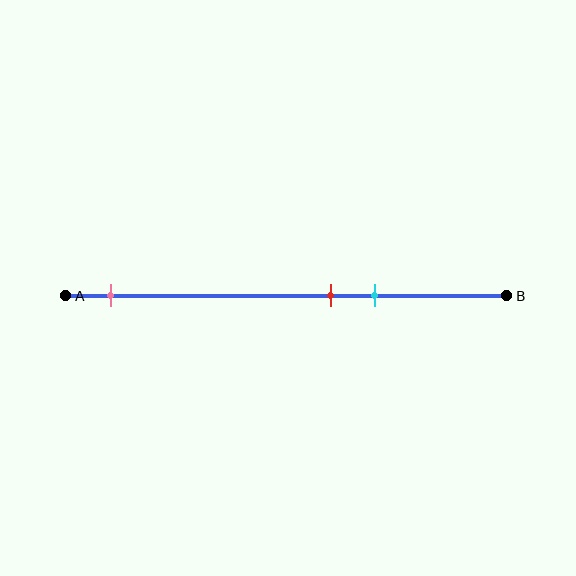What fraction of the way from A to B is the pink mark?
The pink mark is approximately 10% (0.1) of the way from A to B.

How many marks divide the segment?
There are 3 marks dividing the segment.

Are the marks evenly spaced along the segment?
No, the marks are not evenly spaced.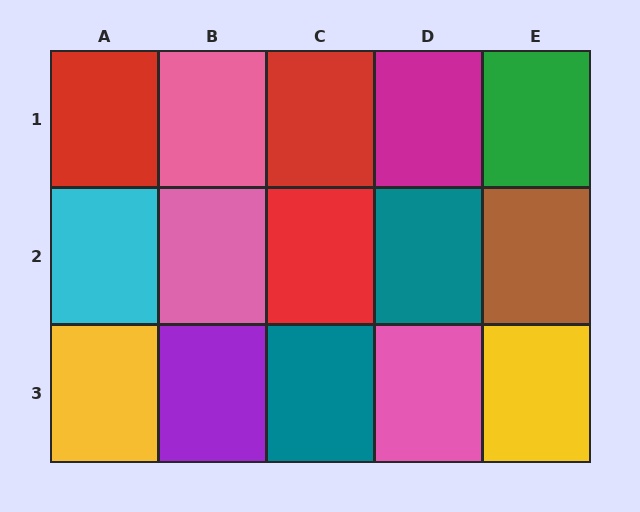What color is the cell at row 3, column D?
Pink.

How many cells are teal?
2 cells are teal.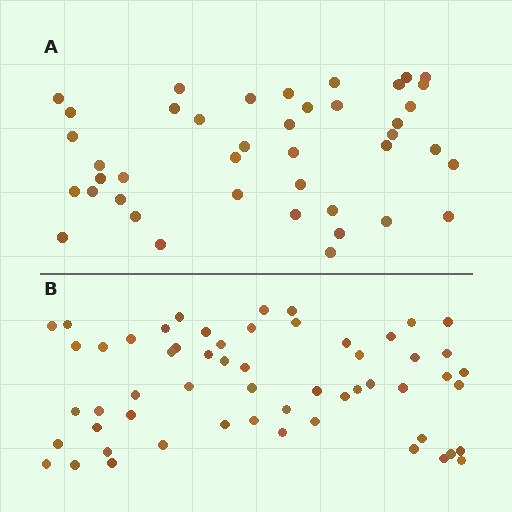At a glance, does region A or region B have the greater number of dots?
Region B (the bottom region) has more dots.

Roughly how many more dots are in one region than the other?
Region B has approximately 15 more dots than region A.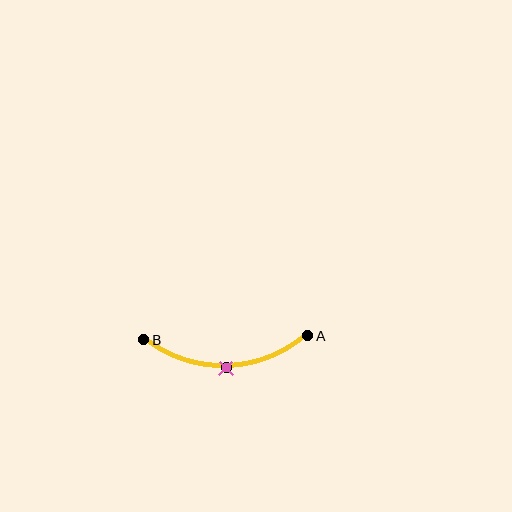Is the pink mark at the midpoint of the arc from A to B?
Yes. The pink mark lies on the arc at equal arc-length from both A and B — it is the arc midpoint.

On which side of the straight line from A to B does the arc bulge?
The arc bulges below the straight line connecting A and B.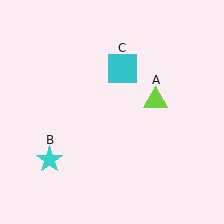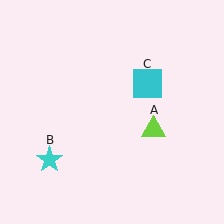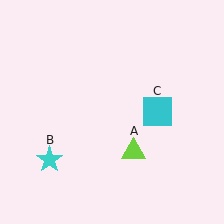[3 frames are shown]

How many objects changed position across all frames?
2 objects changed position: lime triangle (object A), cyan square (object C).